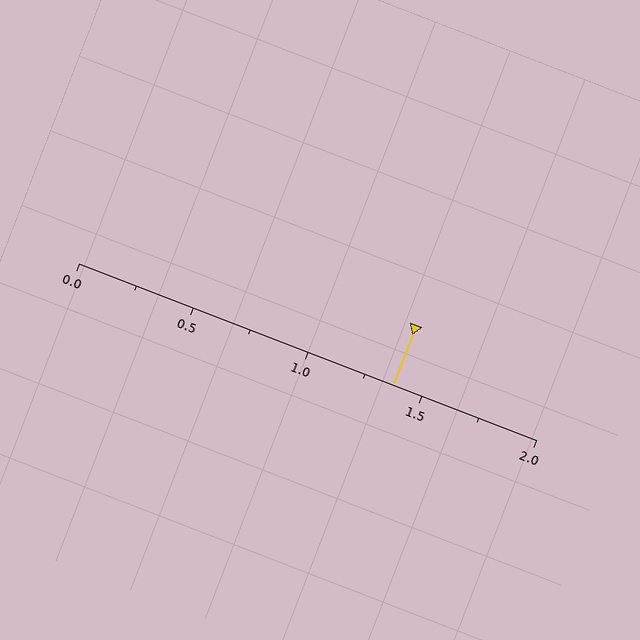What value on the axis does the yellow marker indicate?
The marker indicates approximately 1.38.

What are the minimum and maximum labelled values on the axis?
The axis runs from 0.0 to 2.0.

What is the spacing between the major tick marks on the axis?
The major ticks are spaced 0.5 apart.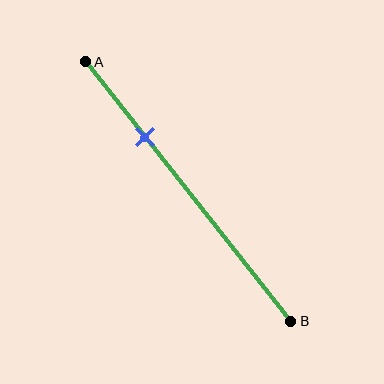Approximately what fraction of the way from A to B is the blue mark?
The blue mark is approximately 30% of the way from A to B.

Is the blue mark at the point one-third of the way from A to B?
No, the mark is at about 30% from A, not at the 33% one-third point.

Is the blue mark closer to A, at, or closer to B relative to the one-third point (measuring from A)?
The blue mark is closer to point A than the one-third point of segment AB.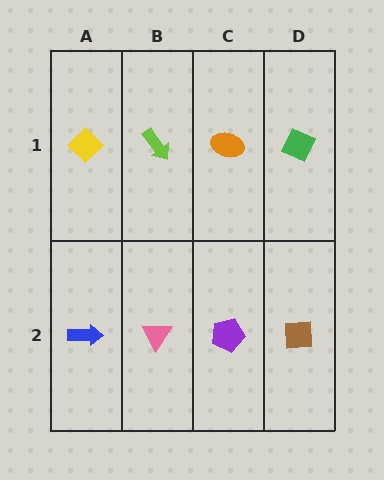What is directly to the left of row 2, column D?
A purple pentagon.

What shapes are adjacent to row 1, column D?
A brown square (row 2, column D), an orange ellipse (row 1, column C).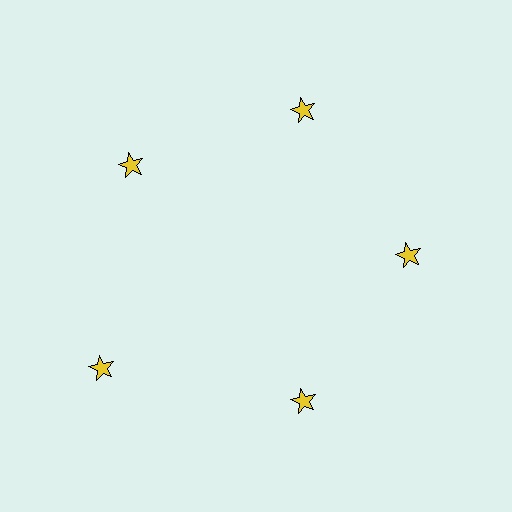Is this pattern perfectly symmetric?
No. The 5 yellow stars are arranged in a ring, but one element near the 8 o'clock position is pushed outward from the center, breaking the 5-fold rotational symmetry.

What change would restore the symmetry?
The symmetry would be restored by moving it inward, back onto the ring so that all 5 stars sit at equal angles and equal distance from the center.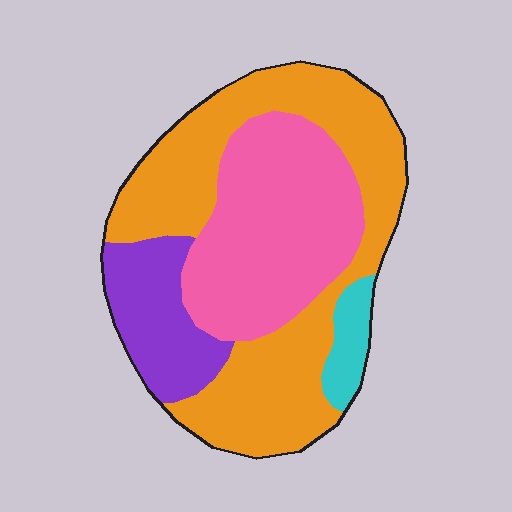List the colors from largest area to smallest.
From largest to smallest: orange, pink, purple, cyan.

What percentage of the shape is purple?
Purple takes up about one sixth (1/6) of the shape.